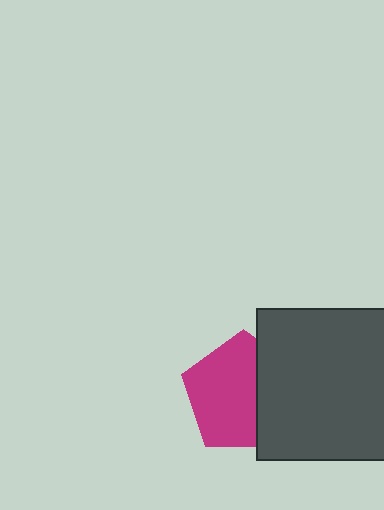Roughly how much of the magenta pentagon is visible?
About half of it is visible (roughly 63%).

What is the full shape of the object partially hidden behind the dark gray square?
The partially hidden object is a magenta pentagon.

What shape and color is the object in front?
The object in front is a dark gray square.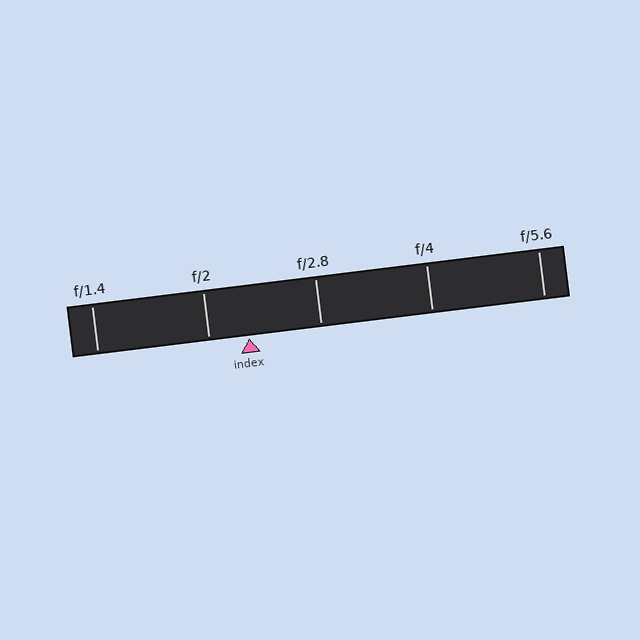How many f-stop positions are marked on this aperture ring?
There are 5 f-stop positions marked.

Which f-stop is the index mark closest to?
The index mark is closest to f/2.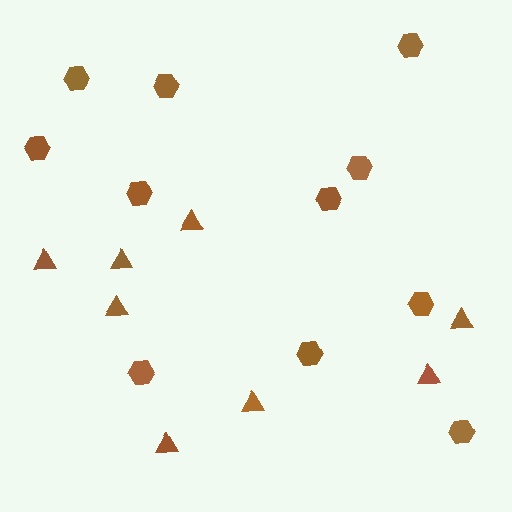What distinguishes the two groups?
There are 2 groups: one group of hexagons (11) and one group of triangles (8).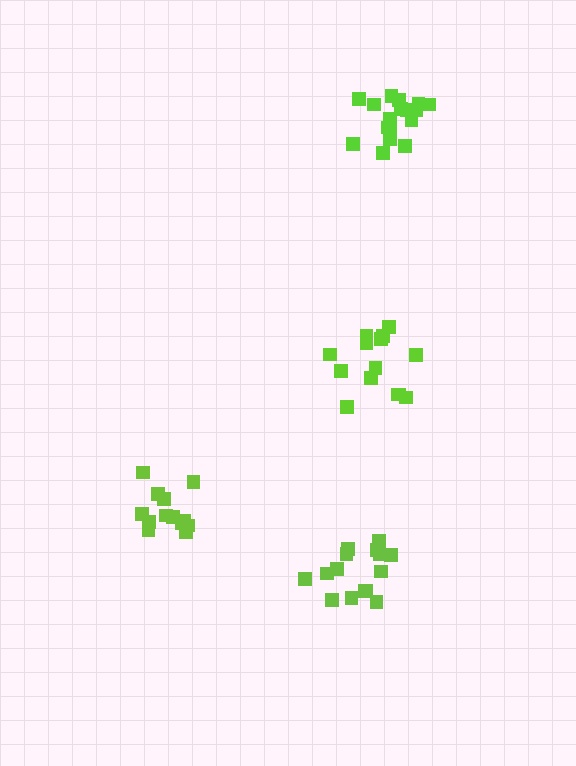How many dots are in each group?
Group 1: 14 dots, Group 2: 13 dots, Group 3: 19 dots, Group 4: 15 dots (61 total).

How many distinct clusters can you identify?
There are 4 distinct clusters.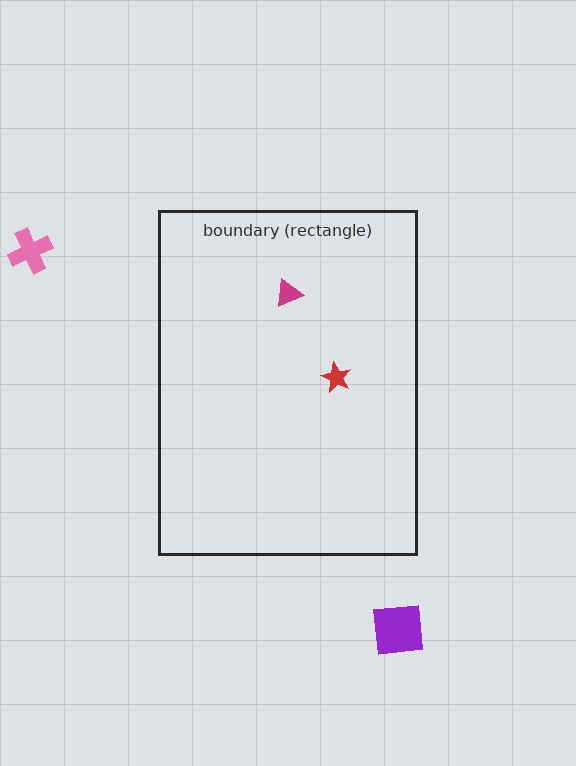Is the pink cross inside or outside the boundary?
Outside.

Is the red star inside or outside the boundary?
Inside.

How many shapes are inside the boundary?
2 inside, 2 outside.